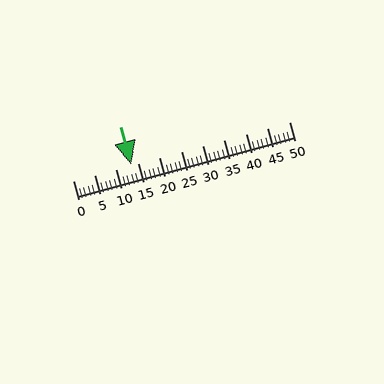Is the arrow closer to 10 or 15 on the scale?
The arrow is closer to 15.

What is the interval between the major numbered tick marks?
The major tick marks are spaced 5 units apart.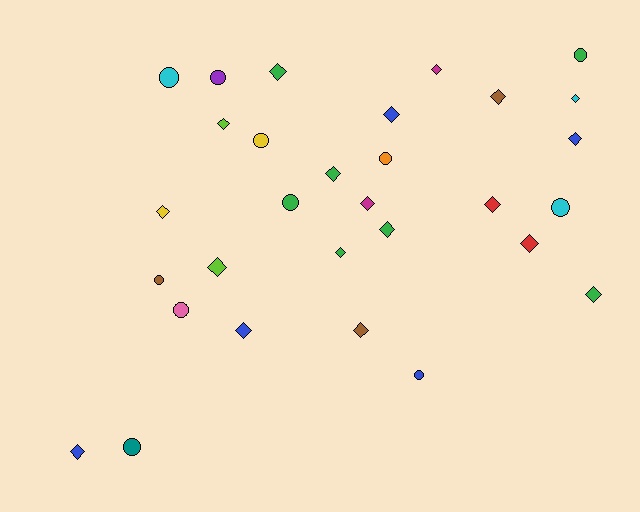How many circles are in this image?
There are 11 circles.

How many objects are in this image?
There are 30 objects.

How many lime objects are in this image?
There are 2 lime objects.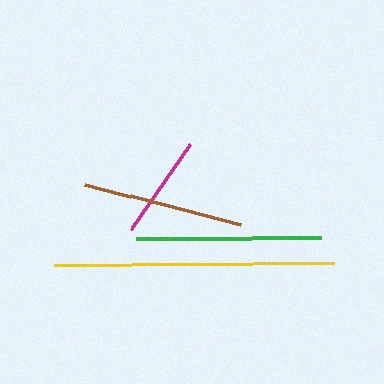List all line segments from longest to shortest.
From longest to shortest: yellow, green, brown, magenta.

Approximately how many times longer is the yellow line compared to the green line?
The yellow line is approximately 1.5 times the length of the green line.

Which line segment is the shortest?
The magenta line is the shortest at approximately 103 pixels.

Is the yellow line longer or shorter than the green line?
The yellow line is longer than the green line.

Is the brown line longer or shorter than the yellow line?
The yellow line is longer than the brown line.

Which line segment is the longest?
The yellow line is the longest at approximately 280 pixels.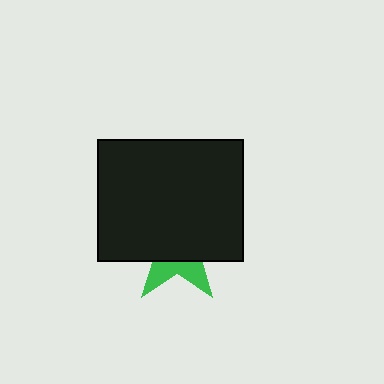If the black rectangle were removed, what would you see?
You would see the complete green star.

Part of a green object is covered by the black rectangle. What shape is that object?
It is a star.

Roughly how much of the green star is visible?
A small part of it is visible (roughly 31%).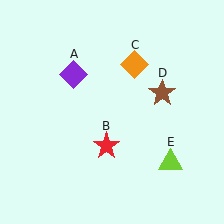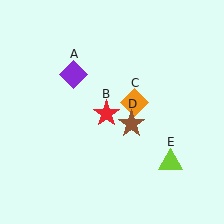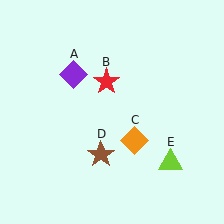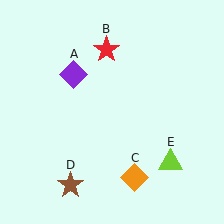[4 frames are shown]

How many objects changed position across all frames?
3 objects changed position: red star (object B), orange diamond (object C), brown star (object D).